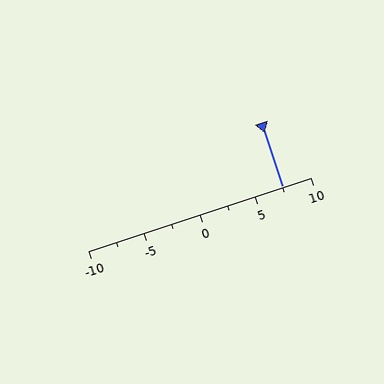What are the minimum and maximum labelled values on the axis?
The axis runs from -10 to 10.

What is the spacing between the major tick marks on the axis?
The major ticks are spaced 5 apart.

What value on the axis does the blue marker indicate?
The marker indicates approximately 7.5.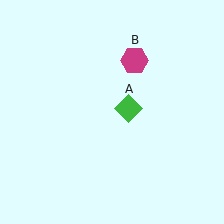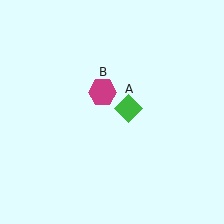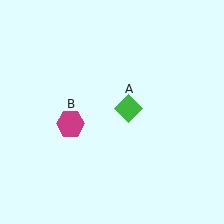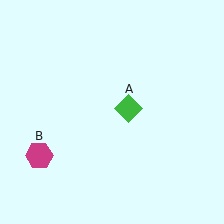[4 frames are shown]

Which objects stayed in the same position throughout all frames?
Green diamond (object A) remained stationary.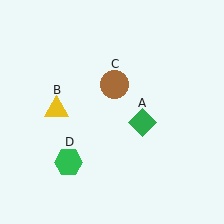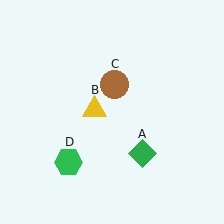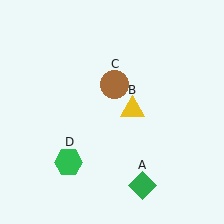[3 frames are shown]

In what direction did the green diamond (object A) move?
The green diamond (object A) moved down.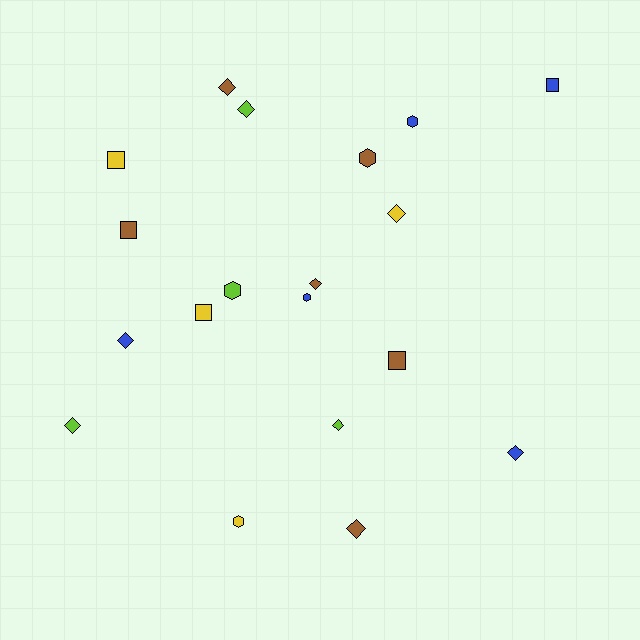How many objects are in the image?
There are 19 objects.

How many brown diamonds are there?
There are 3 brown diamonds.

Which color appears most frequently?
Brown, with 6 objects.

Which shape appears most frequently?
Diamond, with 9 objects.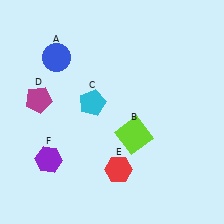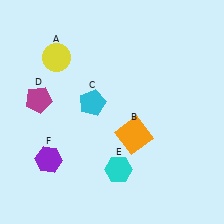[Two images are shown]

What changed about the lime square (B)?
In Image 1, B is lime. In Image 2, it changed to orange.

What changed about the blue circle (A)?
In Image 1, A is blue. In Image 2, it changed to yellow.